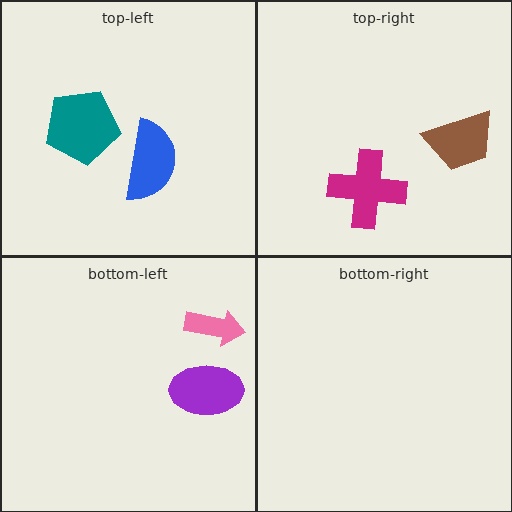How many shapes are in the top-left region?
2.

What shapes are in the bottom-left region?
The pink arrow, the purple ellipse.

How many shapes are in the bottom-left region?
2.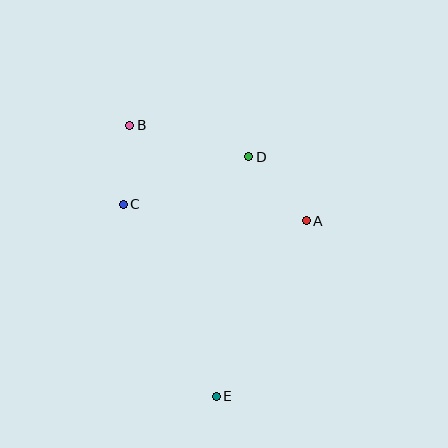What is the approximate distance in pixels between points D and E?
The distance between D and E is approximately 242 pixels.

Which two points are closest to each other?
Points B and C are closest to each other.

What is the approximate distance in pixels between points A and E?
The distance between A and E is approximately 197 pixels.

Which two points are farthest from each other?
Points B and E are farthest from each other.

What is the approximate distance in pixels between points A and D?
The distance between A and D is approximately 86 pixels.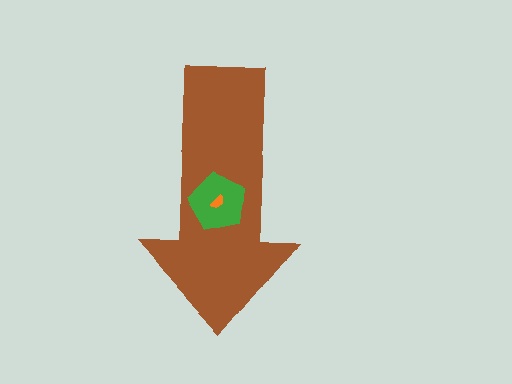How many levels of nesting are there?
3.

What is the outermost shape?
The brown arrow.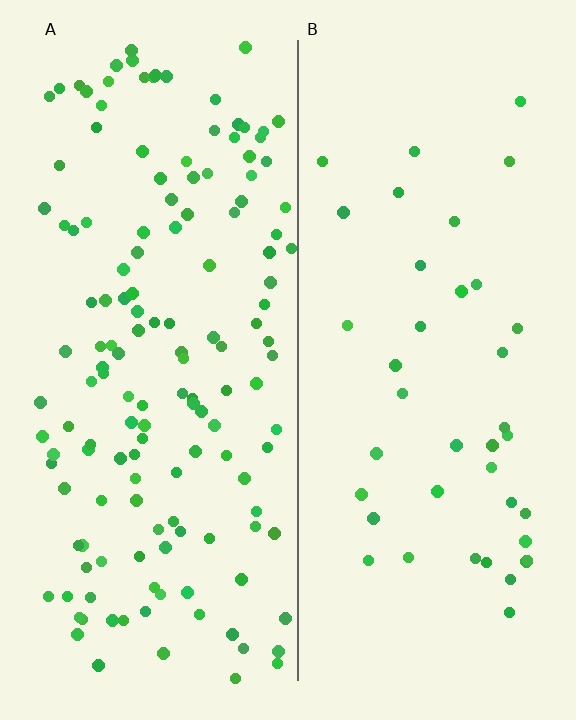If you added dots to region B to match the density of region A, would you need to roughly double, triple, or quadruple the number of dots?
Approximately quadruple.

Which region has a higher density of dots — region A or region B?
A (the left).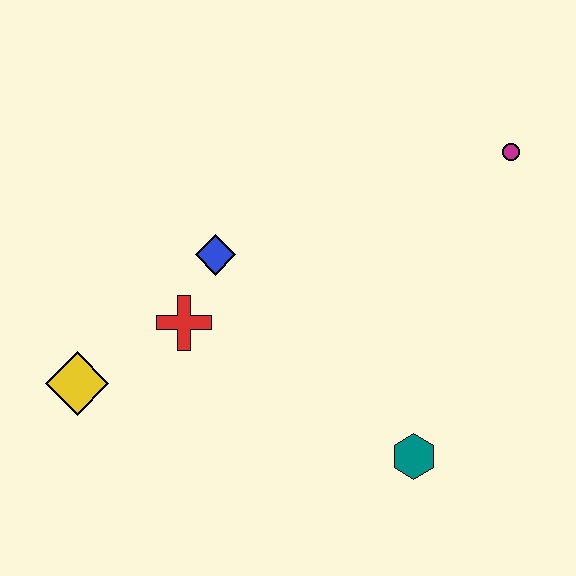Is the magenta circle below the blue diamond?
No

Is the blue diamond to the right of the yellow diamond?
Yes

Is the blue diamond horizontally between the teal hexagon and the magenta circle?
No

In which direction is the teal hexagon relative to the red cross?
The teal hexagon is to the right of the red cross.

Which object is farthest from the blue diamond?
The magenta circle is farthest from the blue diamond.